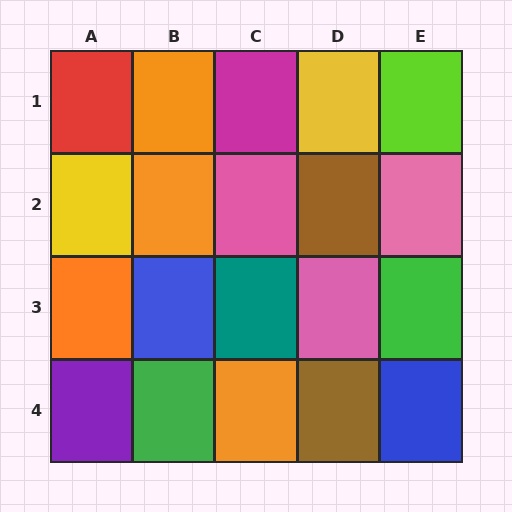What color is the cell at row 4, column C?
Orange.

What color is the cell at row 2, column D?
Brown.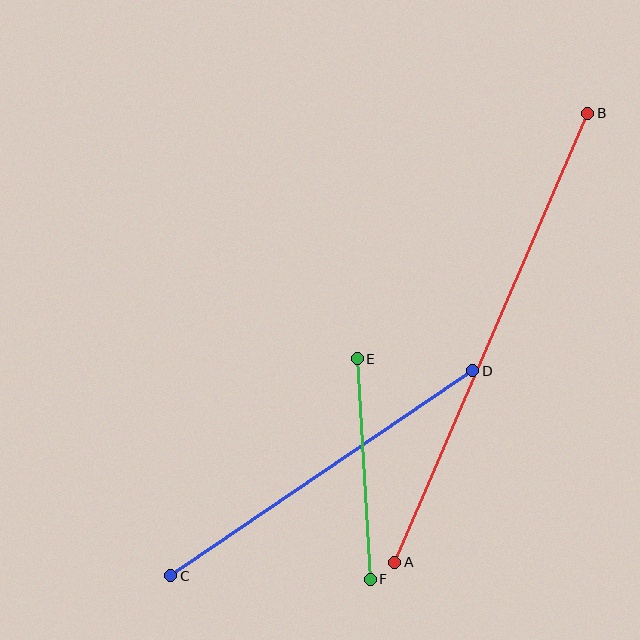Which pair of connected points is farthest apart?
Points A and B are farthest apart.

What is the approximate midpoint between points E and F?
The midpoint is at approximately (364, 469) pixels.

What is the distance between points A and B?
The distance is approximately 488 pixels.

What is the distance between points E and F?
The distance is approximately 221 pixels.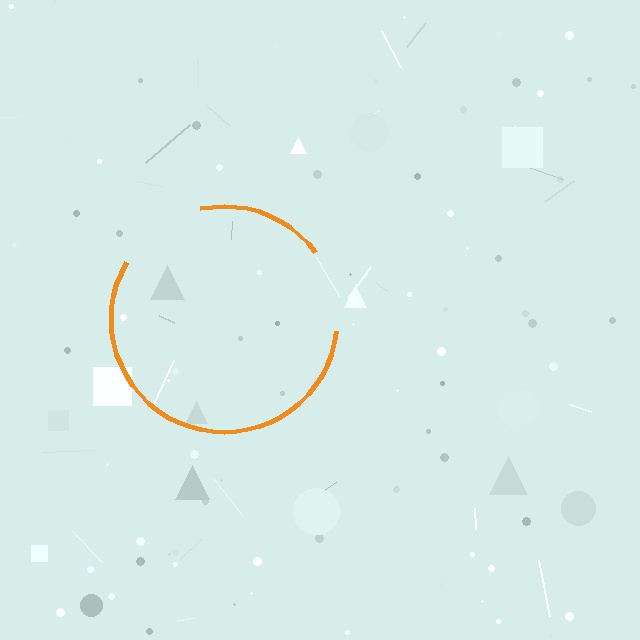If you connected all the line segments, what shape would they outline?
They would outline a circle.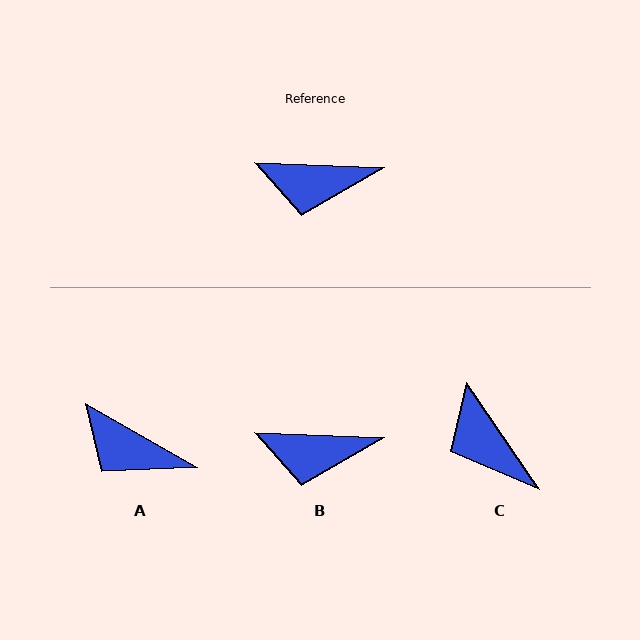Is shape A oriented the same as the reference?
No, it is off by about 28 degrees.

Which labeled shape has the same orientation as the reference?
B.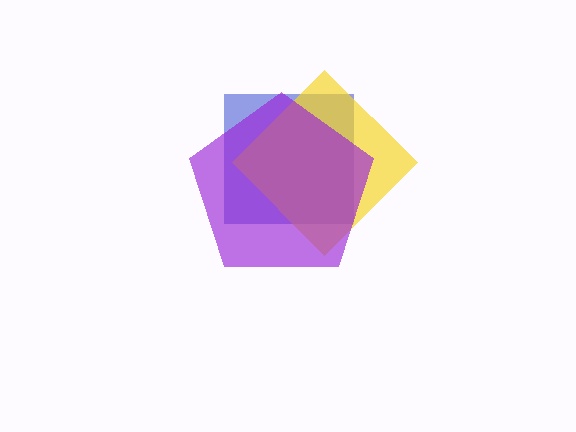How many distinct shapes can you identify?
There are 3 distinct shapes: a blue square, a yellow diamond, a purple pentagon.